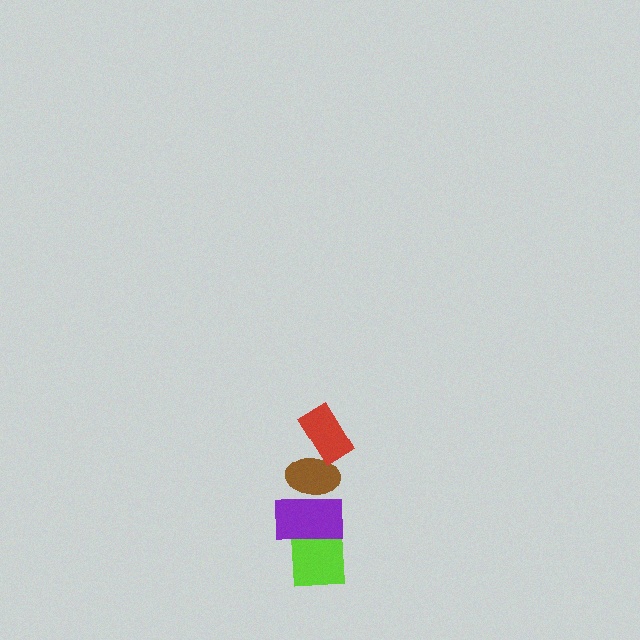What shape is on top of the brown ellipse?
The red rectangle is on top of the brown ellipse.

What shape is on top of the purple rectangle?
The brown ellipse is on top of the purple rectangle.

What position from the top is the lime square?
The lime square is 4th from the top.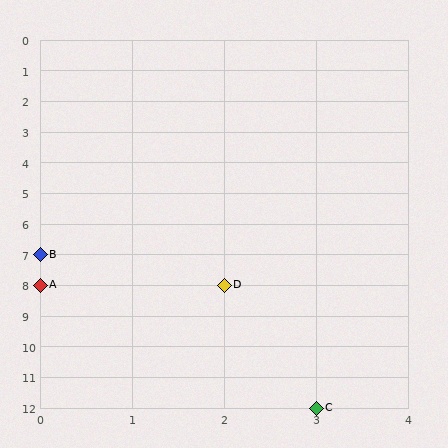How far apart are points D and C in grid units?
Points D and C are 1 column and 4 rows apart (about 4.1 grid units diagonally).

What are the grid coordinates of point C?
Point C is at grid coordinates (3, 12).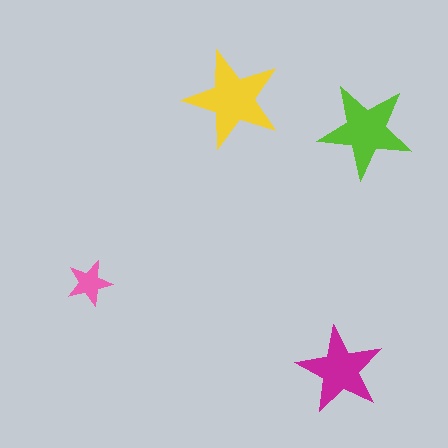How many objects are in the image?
There are 4 objects in the image.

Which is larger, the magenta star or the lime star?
The lime one.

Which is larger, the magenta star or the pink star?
The magenta one.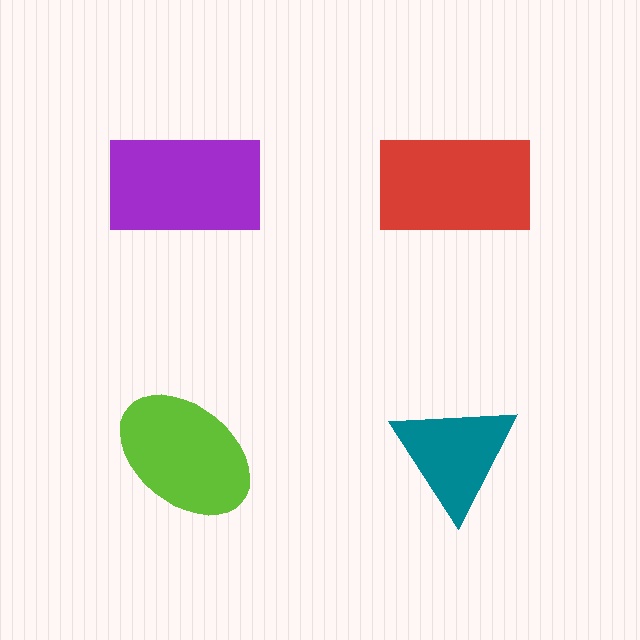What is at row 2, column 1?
A lime ellipse.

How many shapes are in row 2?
2 shapes.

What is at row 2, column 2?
A teal triangle.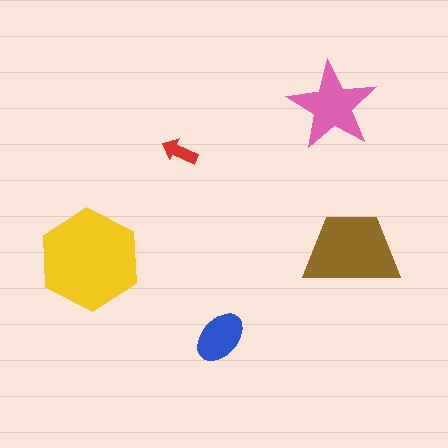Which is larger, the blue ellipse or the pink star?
The pink star.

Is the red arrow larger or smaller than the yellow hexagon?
Smaller.